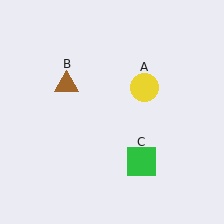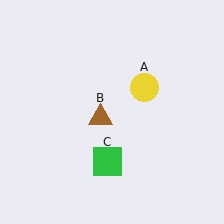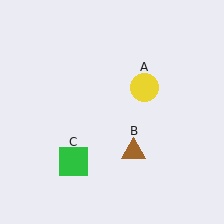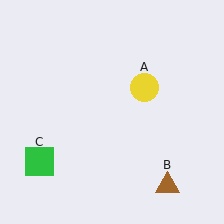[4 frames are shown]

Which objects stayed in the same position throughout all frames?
Yellow circle (object A) remained stationary.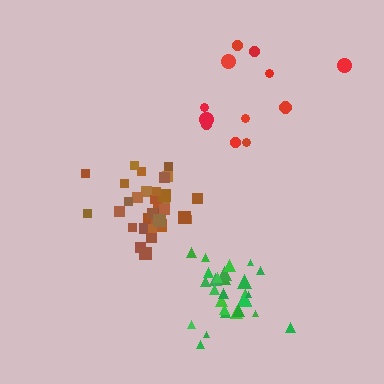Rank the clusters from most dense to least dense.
brown, green, red.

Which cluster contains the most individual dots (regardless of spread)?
Brown (34).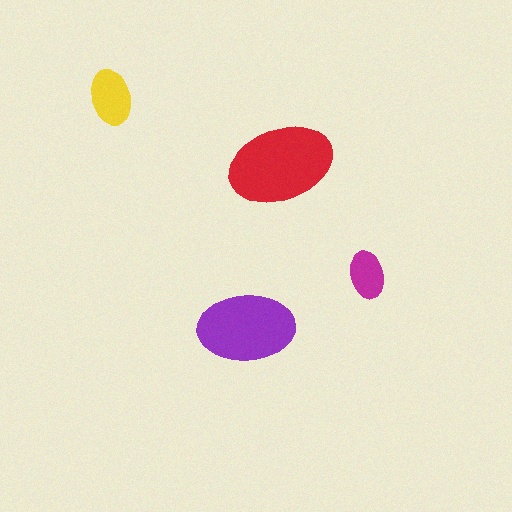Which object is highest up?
The yellow ellipse is topmost.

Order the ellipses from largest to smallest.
the red one, the purple one, the yellow one, the magenta one.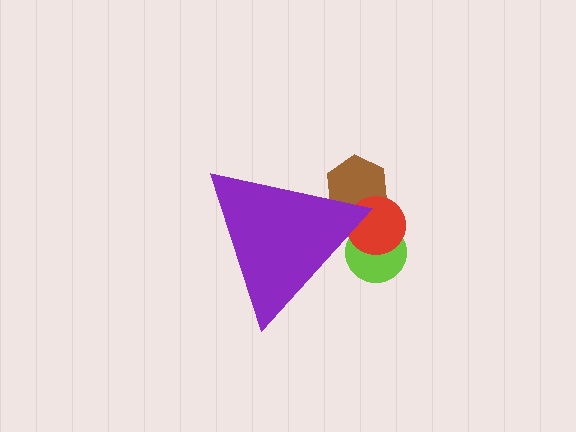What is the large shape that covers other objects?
A purple triangle.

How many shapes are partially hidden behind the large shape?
3 shapes are partially hidden.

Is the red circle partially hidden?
Yes, the red circle is partially hidden behind the purple triangle.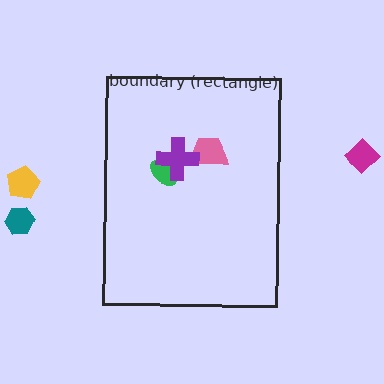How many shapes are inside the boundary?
3 inside, 3 outside.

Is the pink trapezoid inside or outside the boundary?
Inside.